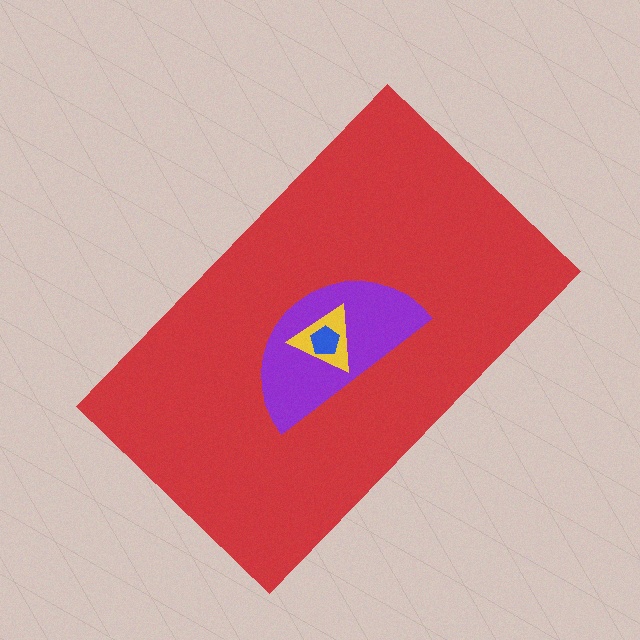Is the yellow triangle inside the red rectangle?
Yes.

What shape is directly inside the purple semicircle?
The yellow triangle.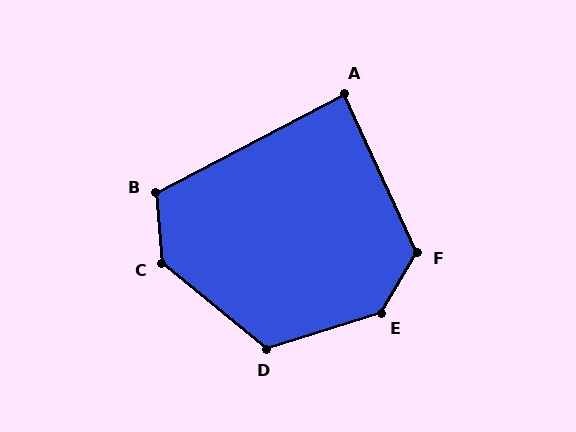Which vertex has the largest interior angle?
E, at approximately 138 degrees.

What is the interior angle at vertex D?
Approximately 123 degrees (obtuse).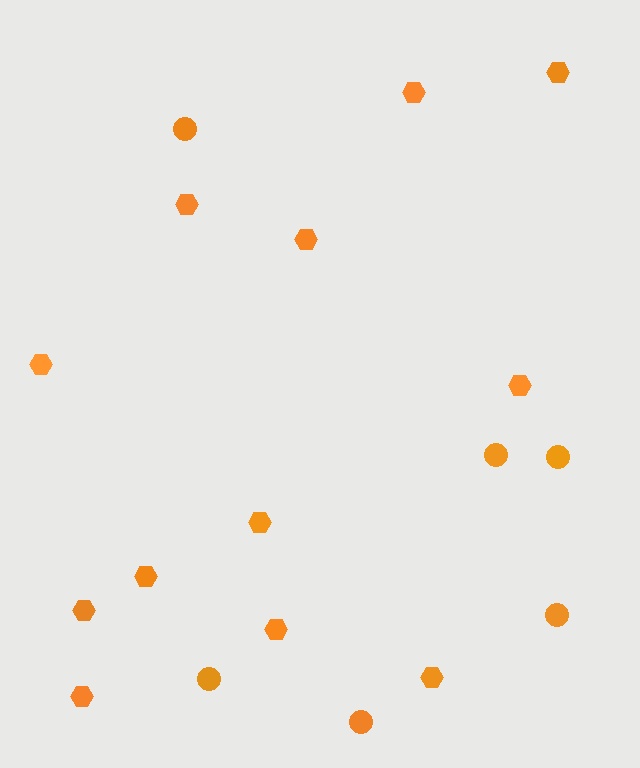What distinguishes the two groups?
There are 2 groups: one group of hexagons (12) and one group of circles (6).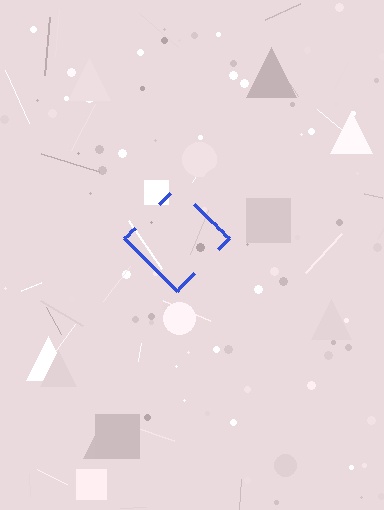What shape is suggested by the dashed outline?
The dashed outline suggests a diamond.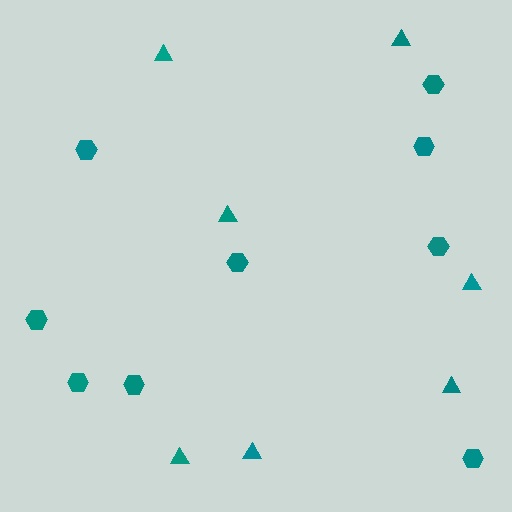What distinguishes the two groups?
There are 2 groups: one group of hexagons (9) and one group of triangles (7).